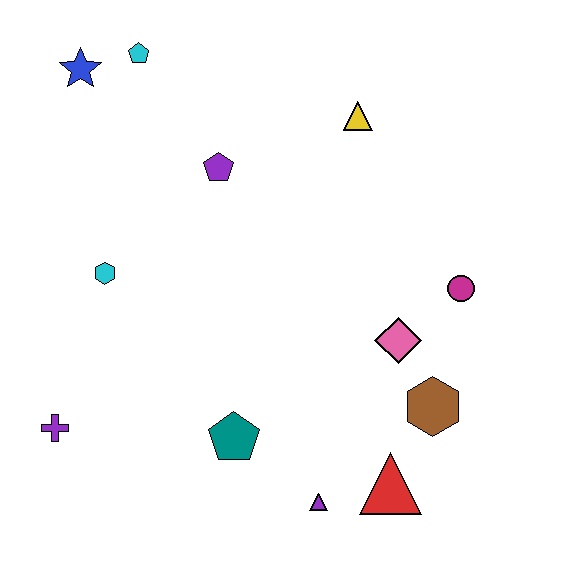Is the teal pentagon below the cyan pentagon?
Yes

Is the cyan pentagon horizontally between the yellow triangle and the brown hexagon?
No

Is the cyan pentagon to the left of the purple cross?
No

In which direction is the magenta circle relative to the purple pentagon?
The magenta circle is to the right of the purple pentagon.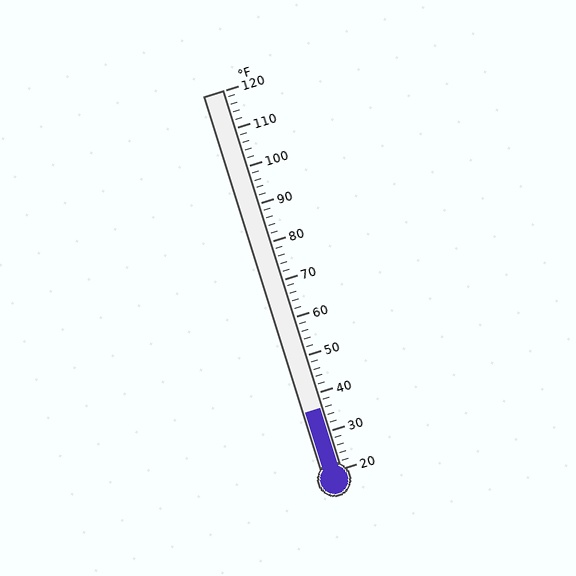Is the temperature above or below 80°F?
The temperature is below 80°F.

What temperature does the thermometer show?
The thermometer shows approximately 36°F.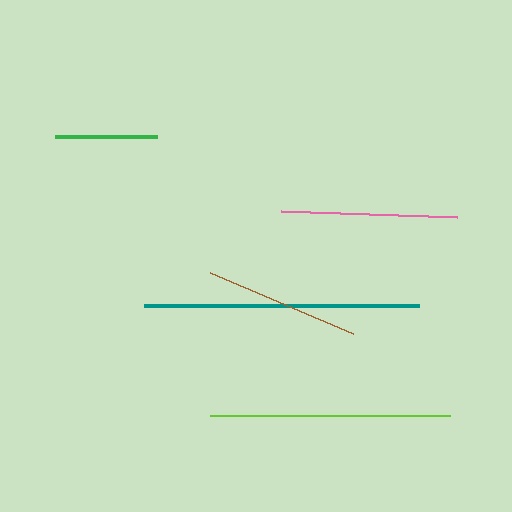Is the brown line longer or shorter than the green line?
The brown line is longer than the green line.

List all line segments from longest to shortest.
From longest to shortest: teal, lime, pink, brown, green.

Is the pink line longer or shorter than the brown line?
The pink line is longer than the brown line.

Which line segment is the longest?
The teal line is the longest at approximately 275 pixels.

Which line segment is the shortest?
The green line is the shortest at approximately 102 pixels.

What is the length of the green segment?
The green segment is approximately 102 pixels long.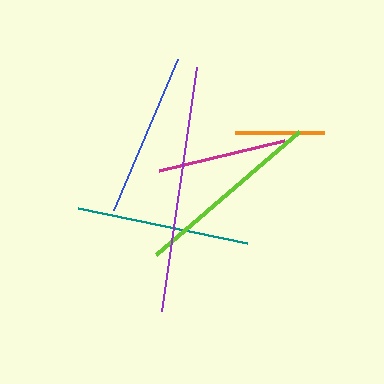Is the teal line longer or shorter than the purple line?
The purple line is longer than the teal line.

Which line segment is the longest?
The purple line is the longest at approximately 246 pixels.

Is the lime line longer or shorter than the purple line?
The purple line is longer than the lime line.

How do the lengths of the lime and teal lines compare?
The lime and teal lines are approximately the same length.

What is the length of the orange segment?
The orange segment is approximately 89 pixels long.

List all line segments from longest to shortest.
From longest to shortest: purple, lime, teal, blue, magenta, orange.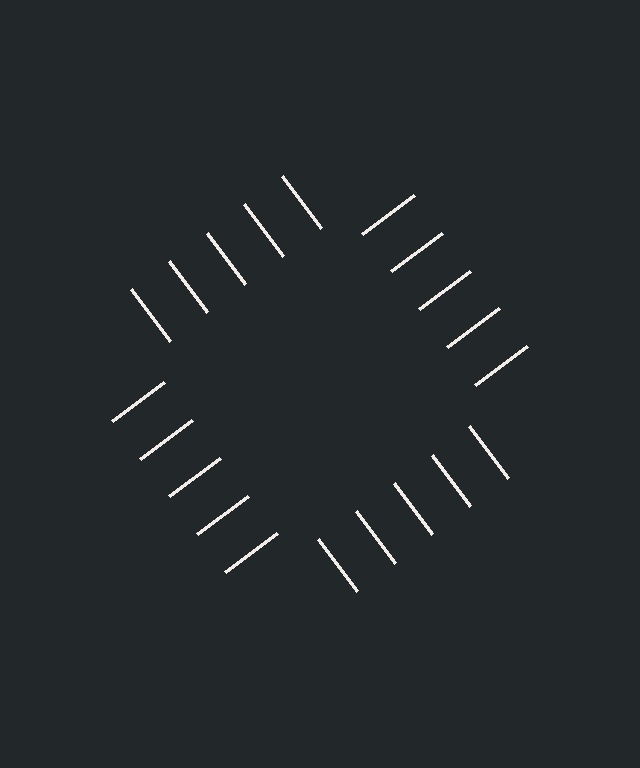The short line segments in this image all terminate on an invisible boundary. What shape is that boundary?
An illusory square — the line segments terminate on its edges but no continuous stroke is drawn.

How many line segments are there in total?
20 — 5 along each of the 4 edges.